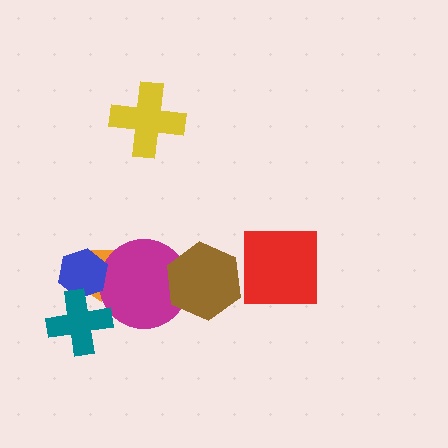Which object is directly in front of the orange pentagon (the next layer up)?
The magenta circle is directly in front of the orange pentagon.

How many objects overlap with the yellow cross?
0 objects overlap with the yellow cross.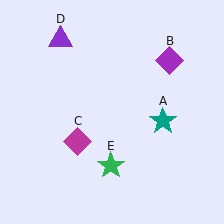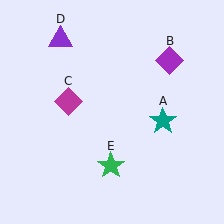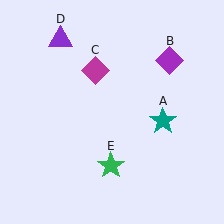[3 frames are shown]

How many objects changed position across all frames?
1 object changed position: magenta diamond (object C).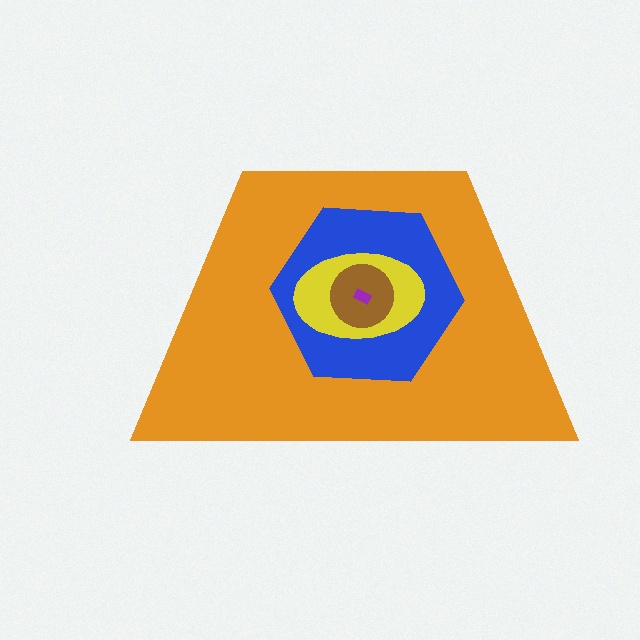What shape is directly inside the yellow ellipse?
The brown circle.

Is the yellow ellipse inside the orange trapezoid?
Yes.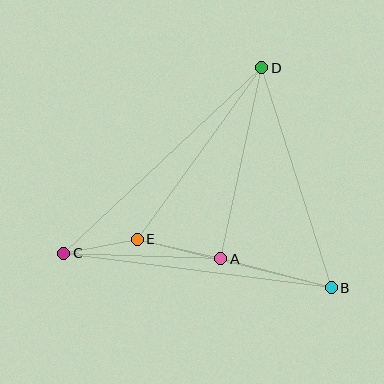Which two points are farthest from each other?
Points C and D are farthest from each other.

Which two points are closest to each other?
Points C and E are closest to each other.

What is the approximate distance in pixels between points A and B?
The distance between A and B is approximately 114 pixels.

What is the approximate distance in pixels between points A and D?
The distance between A and D is approximately 196 pixels.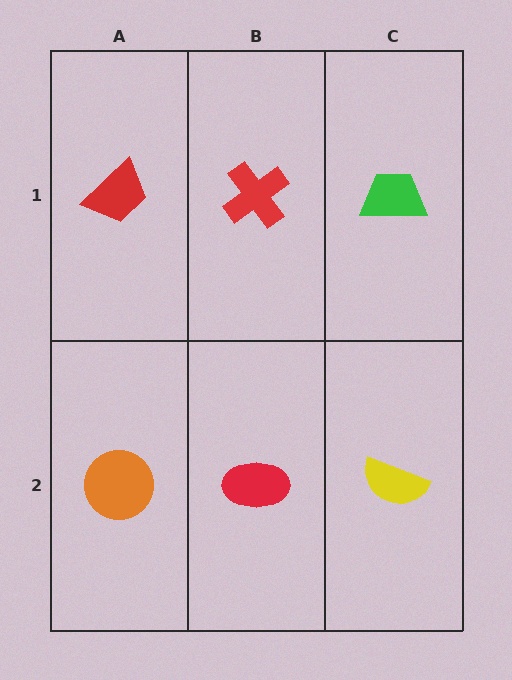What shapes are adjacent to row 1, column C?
A yellow semicircle (row 2, column C), a red cross (row 1, column B).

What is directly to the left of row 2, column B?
An orange circle.